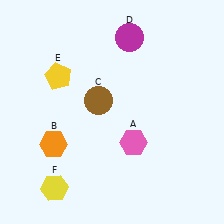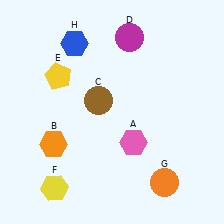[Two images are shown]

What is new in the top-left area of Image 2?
A blue hexagon (H) was added in the top-left area of Image 2.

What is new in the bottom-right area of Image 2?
An orange circle (G) was added in the bottom-right area of Image 2.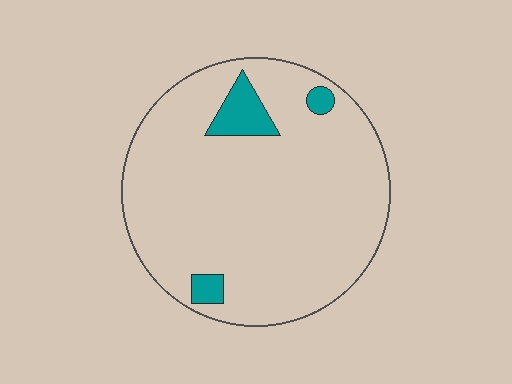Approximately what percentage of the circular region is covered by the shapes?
Approximately 5%.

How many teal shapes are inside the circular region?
3.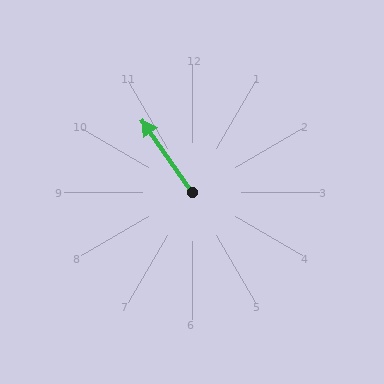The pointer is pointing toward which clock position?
Roughly 11 o'clock.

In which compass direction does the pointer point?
Northwest.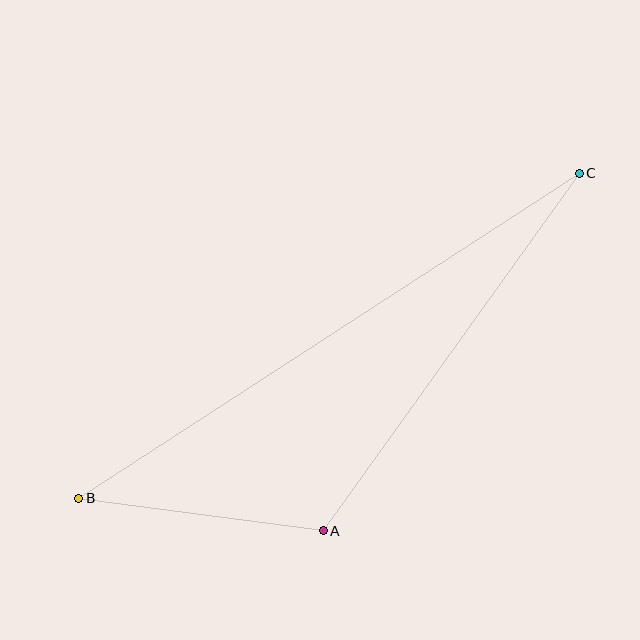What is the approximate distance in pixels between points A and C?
The distance between A and C is approximately 440 pixels.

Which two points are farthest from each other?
Points B and C are farthest from each other.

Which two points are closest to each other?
Points A and B are closest to each other.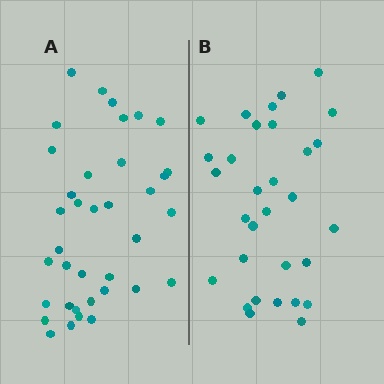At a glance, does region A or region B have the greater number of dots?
Region A (the left region) has more dots.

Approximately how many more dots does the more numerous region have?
Region A has about 6 more dots than region B.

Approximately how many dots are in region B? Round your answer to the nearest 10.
About 30 dots. (The exact count is 31, which rounds to 30.)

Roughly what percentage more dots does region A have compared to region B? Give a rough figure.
About 20% more.